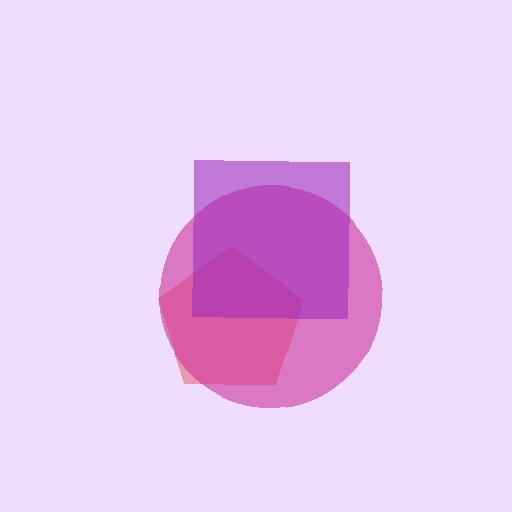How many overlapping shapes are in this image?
There are 3 overlapping shapes in the image.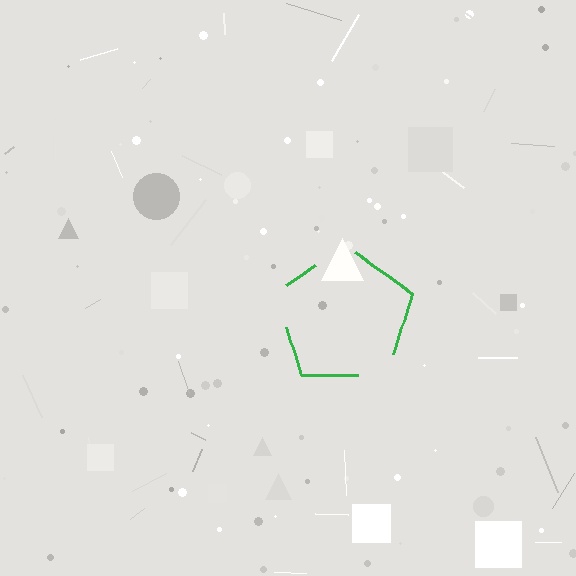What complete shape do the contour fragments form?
The contour fragments form a pentagon.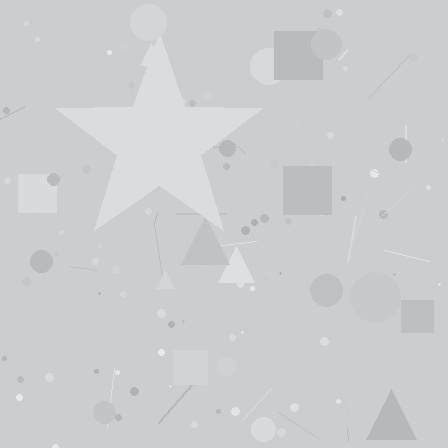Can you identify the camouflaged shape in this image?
The camouflaged shape is a star.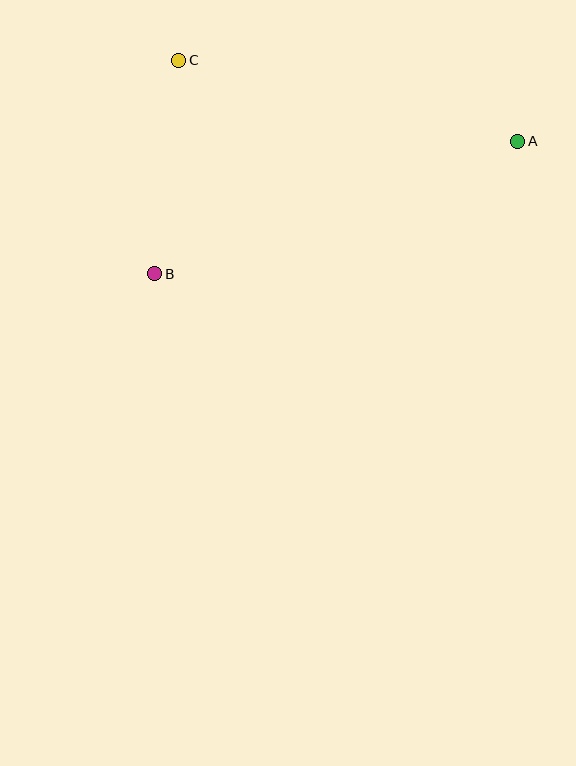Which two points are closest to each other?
Points B and C are closest to each other.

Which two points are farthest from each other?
Points A and B are farthest from each other.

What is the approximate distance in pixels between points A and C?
The distance between A and C is approximately 349 pixels.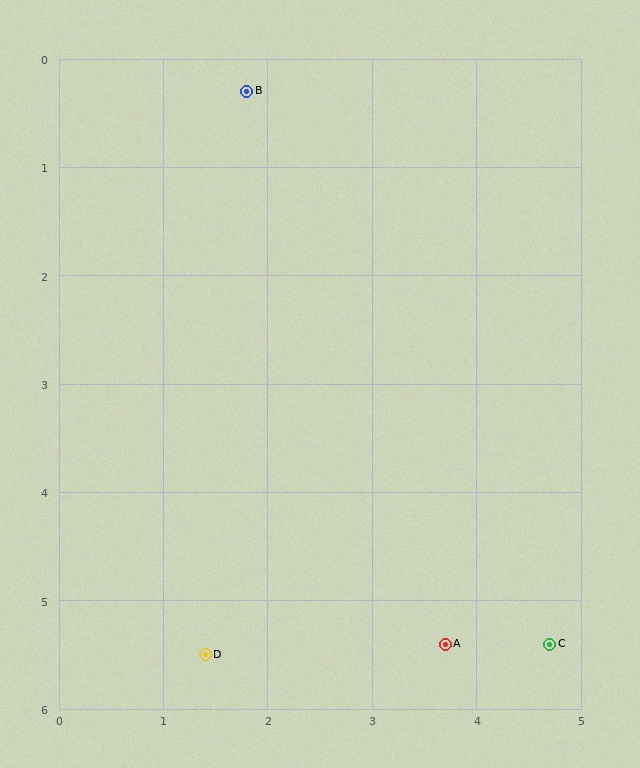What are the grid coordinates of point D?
Point D is at approximately (1.4, 5.5).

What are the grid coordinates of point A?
Point A is at approximately (3.7, 5.4).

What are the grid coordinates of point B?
Point B is at approximately (1.8, 0.3).